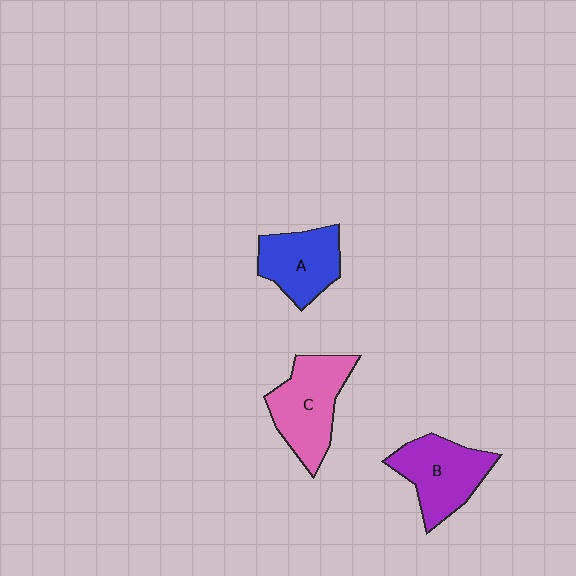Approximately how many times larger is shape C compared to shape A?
Approximately 1.2 times.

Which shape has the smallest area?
Shape A (blue).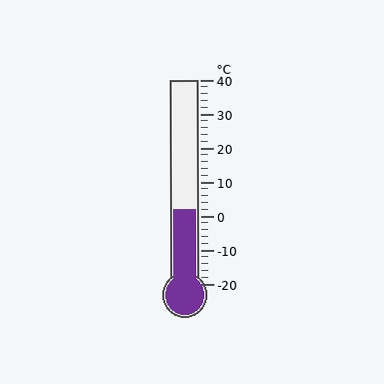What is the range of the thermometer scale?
The thermometer scale ranges from -20°C to 40°C.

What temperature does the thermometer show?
The thermometer shows approximately 2°C.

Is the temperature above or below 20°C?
The temperature is below 20°C.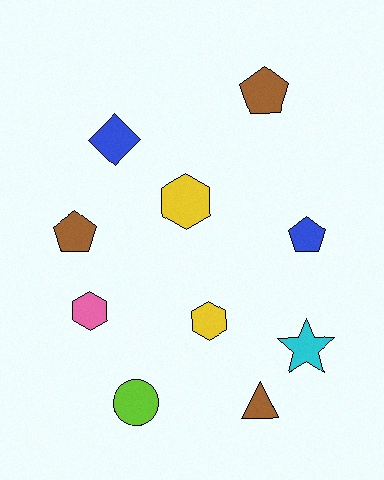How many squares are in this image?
There are no squares.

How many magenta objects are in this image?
There are no magenta objects.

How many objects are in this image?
There are 10 objects.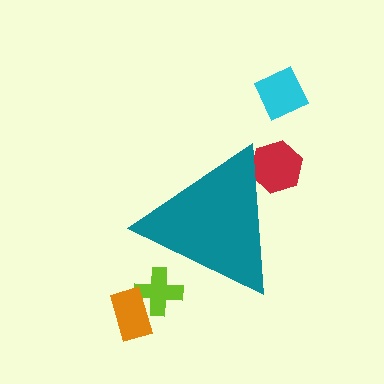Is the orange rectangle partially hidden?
No, the orange rectangle is fully visible.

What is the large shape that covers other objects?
A teal triangle.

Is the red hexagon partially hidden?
Yes, the red hexagon is partially hidden behind the teal triangle.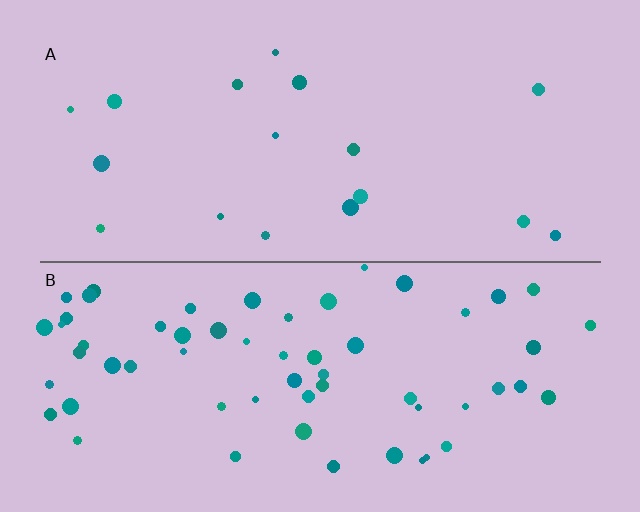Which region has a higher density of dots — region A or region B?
B (the bottom).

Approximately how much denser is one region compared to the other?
Approximately 3.2× — region B over region A.